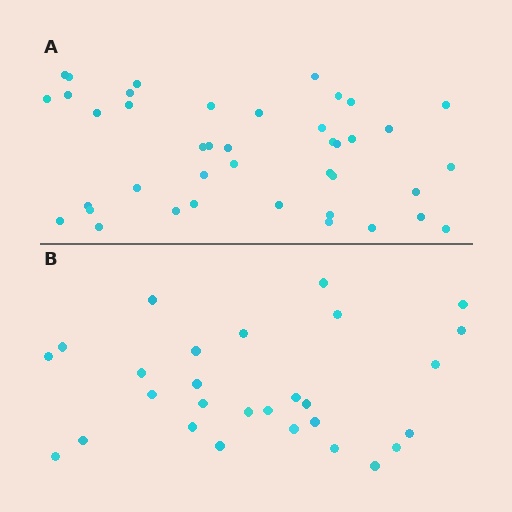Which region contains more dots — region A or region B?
Region A (the top region) has more dots.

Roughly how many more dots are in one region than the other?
Region A has approximately 15 more dots than region B.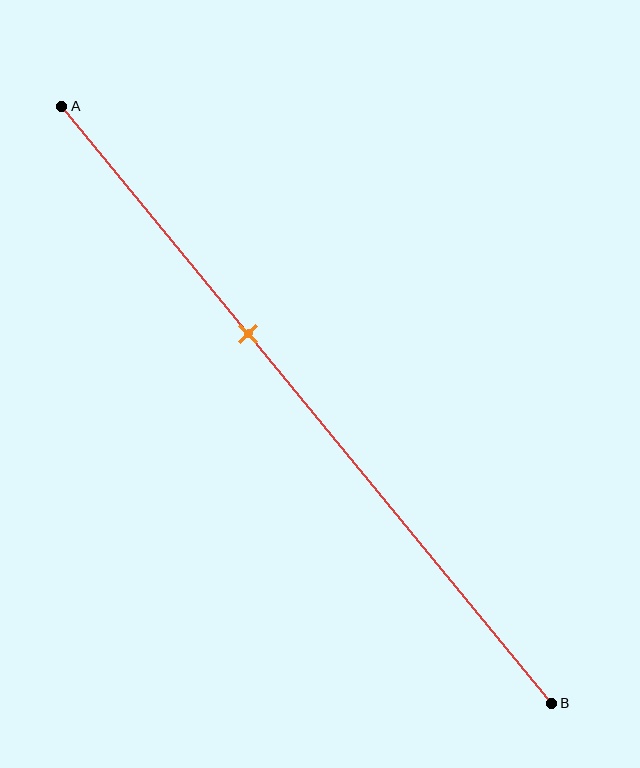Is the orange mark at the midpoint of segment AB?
No, the mark is at about 40% from A, not at the 50% midpoint.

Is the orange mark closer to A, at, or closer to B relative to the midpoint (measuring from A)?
The orange mark is closer to point A than the midpoint of segment AB.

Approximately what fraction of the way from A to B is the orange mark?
The orange mark is approximately 40% of the way from A to B.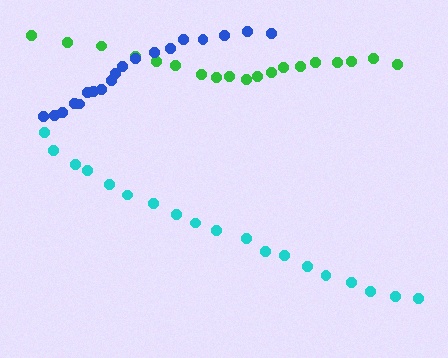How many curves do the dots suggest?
There are 3 distinct paths.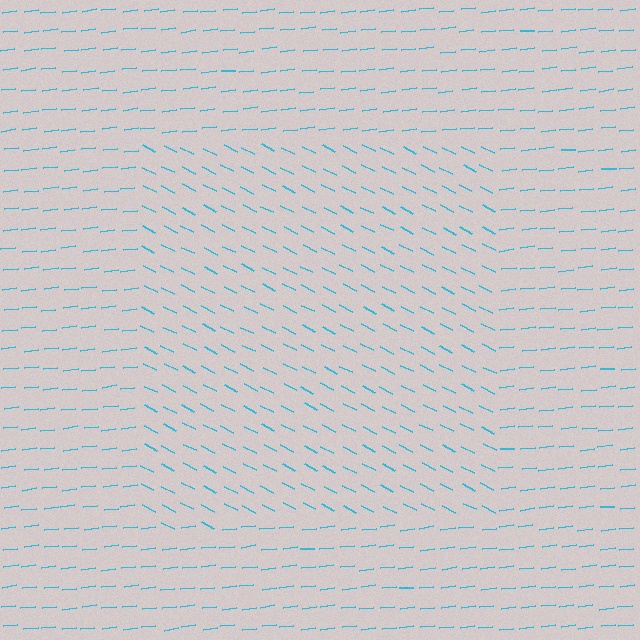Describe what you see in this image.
The image is filled with small cyan line segments. A rectangle region in the image has lines oriented differently from the surrounding lines, creating a visible texture boundary.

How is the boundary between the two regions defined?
The boundary is defined purely by a change in line orientation (approximately 33 degrees difference). All lines are the same color and thickness.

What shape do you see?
I see a rectangle.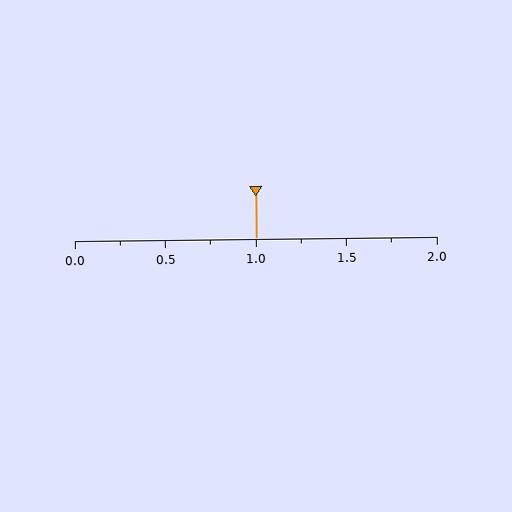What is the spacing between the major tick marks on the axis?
The major ticks are spaced 0.5 apart.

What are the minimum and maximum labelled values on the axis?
The axis runs from 0.0 to 2.0.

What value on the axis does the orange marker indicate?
The marker indicates approximately 1.